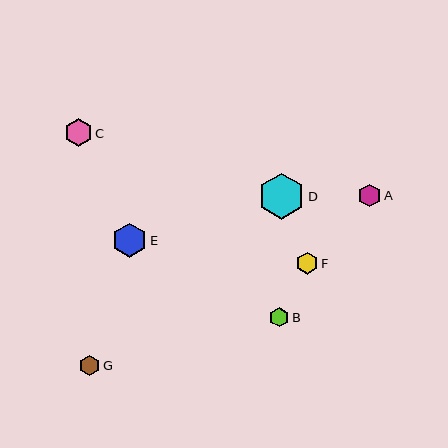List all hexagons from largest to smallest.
From largest to smallest: D, E, C, A, F, G, B.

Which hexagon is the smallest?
Hexagon B is the smallest with a size of approximately 20 pixels.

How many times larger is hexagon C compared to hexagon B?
Hexagon C is approximately 1.4 times the size of hexagon B.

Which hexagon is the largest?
Hexagon D is the largest with a size of approximately 46 pixels.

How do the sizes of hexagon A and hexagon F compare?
Hexagon A and hexagon F are approximately the same size.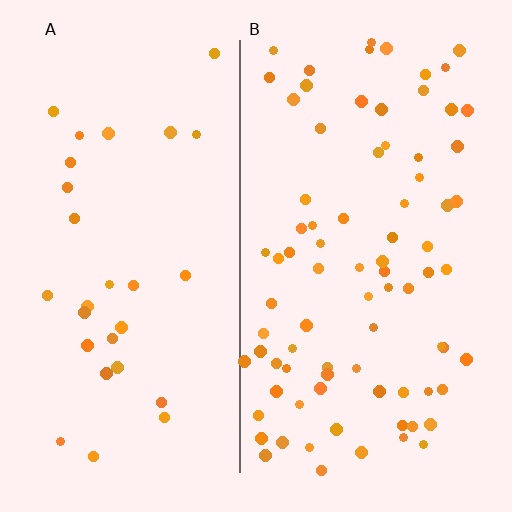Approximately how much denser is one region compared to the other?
Approximately 2.8× — region B over region A.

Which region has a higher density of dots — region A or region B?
B (the right).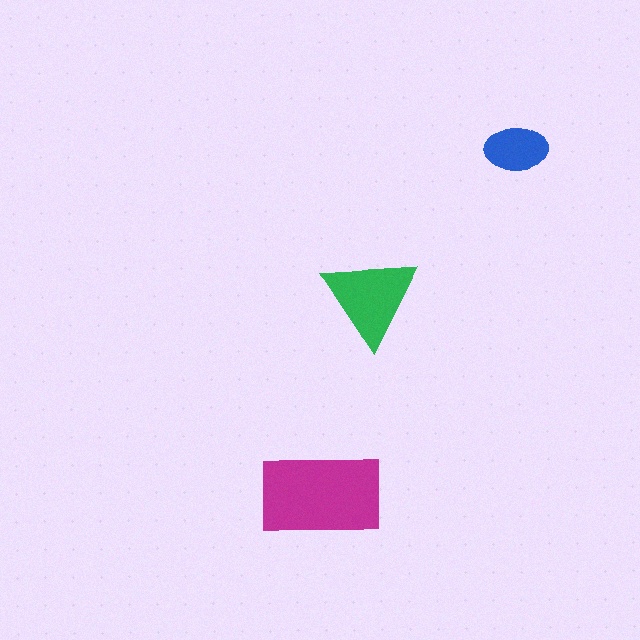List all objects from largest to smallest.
The magenta rectangle, the green triangle, the blue ellipse.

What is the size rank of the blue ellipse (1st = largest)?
3rd.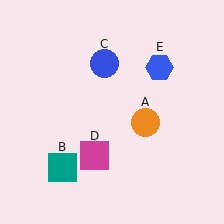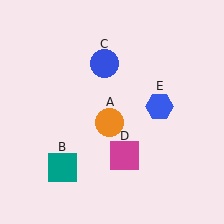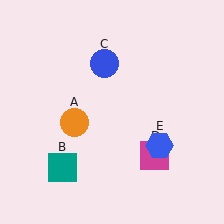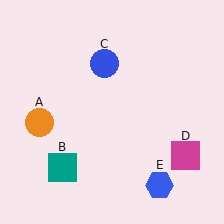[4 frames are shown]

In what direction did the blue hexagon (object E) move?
The blue hexagon (object E) moved down.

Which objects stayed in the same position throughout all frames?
Teal square (object B) and blue circle (object C) remained stationary.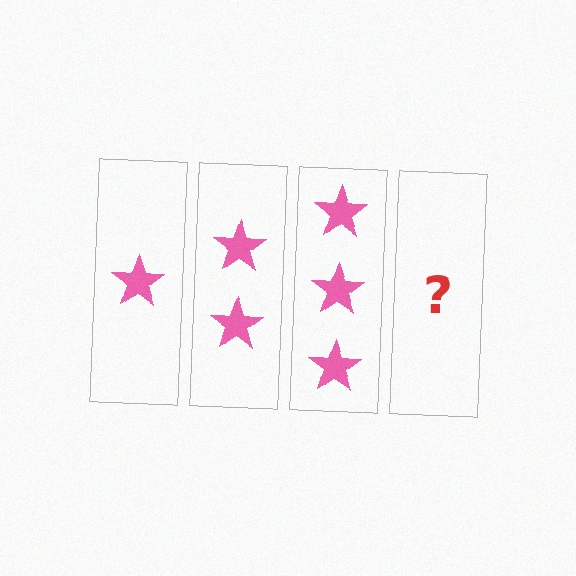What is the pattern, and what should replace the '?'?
The pattern is that each step adds one more star. The '?' should be 4 stars.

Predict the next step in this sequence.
The next step is 4 stars.